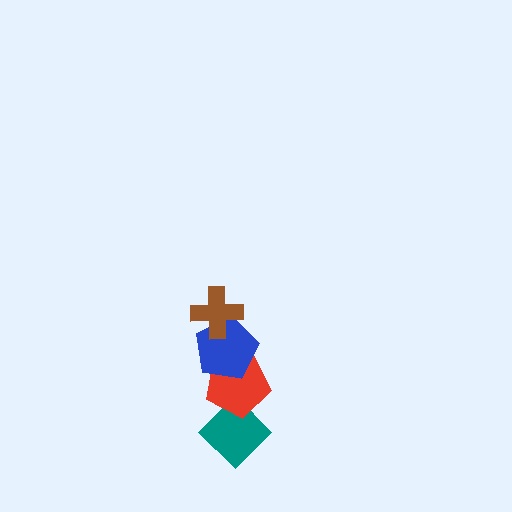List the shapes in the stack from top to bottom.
From top to bottom: the brown cross, the blue pentagon, the red pentagon, the teal diamond.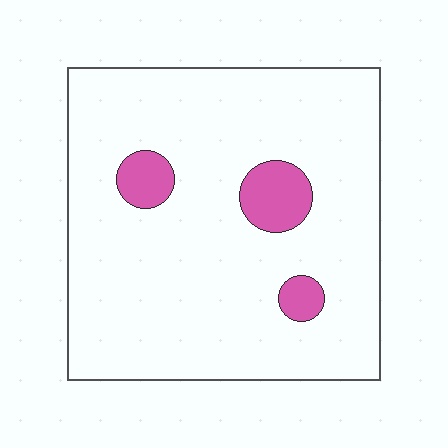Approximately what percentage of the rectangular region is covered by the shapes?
Approximately 10%.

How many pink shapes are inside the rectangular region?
3.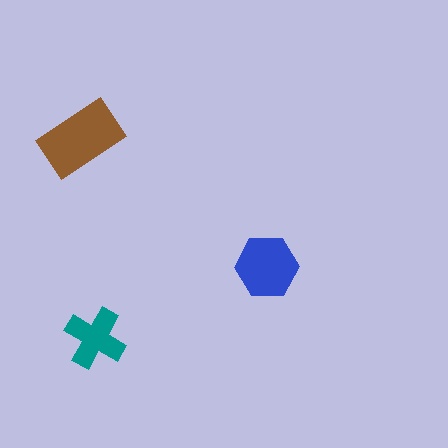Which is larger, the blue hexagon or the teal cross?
The blue hexagon.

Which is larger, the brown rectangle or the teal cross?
The brown rectangle.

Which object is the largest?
The brown rectangle.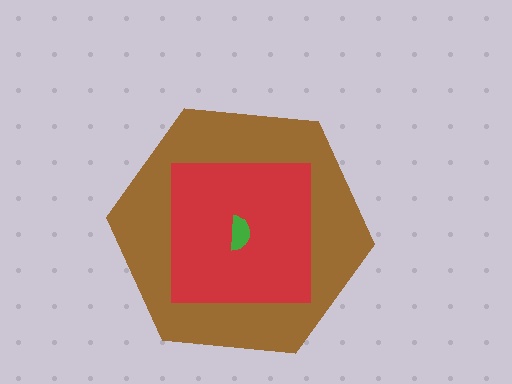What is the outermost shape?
The brown hexagon.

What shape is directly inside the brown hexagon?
The red square.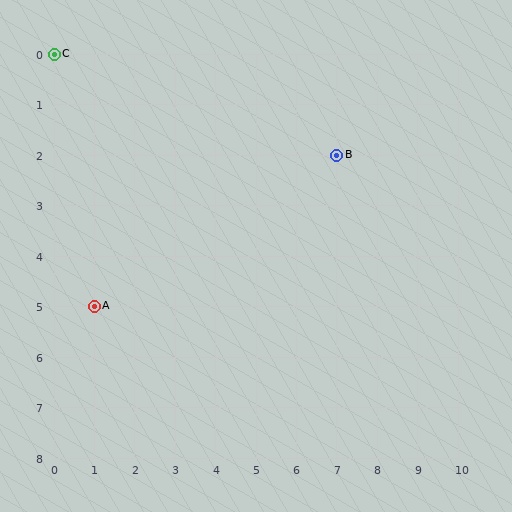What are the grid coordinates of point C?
Point C is at grid coordinates (0, 0).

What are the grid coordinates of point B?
Point B is at grid coordinates (7, 2).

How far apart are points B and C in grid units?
Points B and C are 7 columns and 2 rows apart (about 7.3 grid units diagonally).